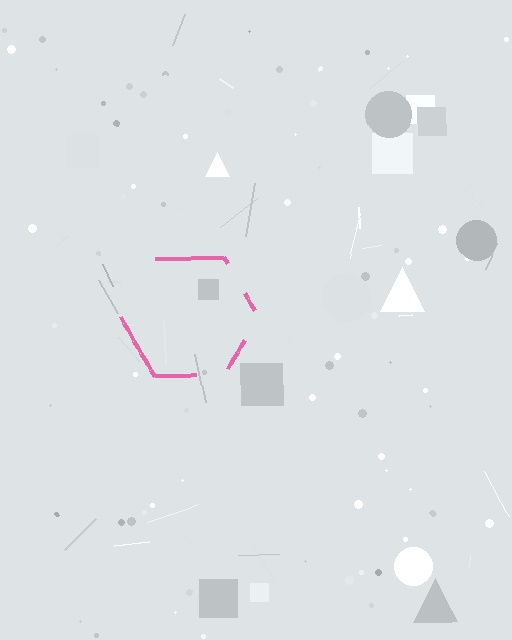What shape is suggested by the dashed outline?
The dashed outline suggests a hexagon.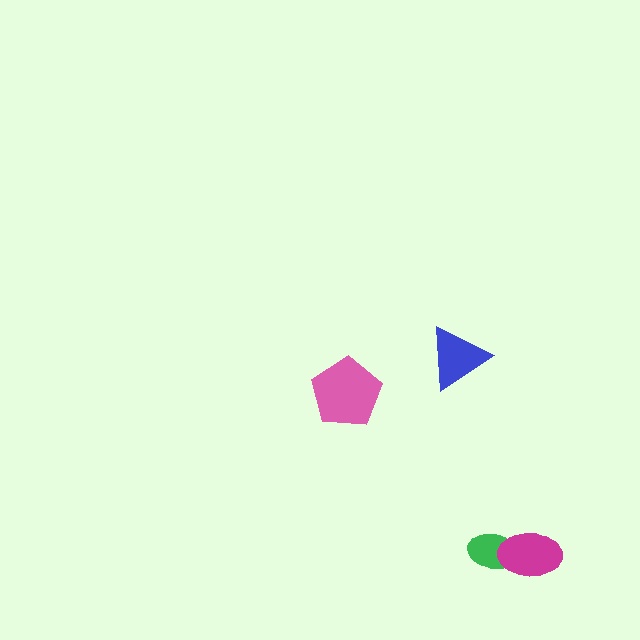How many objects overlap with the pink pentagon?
0 objects overlap with the pink pentagon.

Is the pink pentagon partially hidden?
No, no other shape covers it.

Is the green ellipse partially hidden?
Yes, it is partially covered by another shape.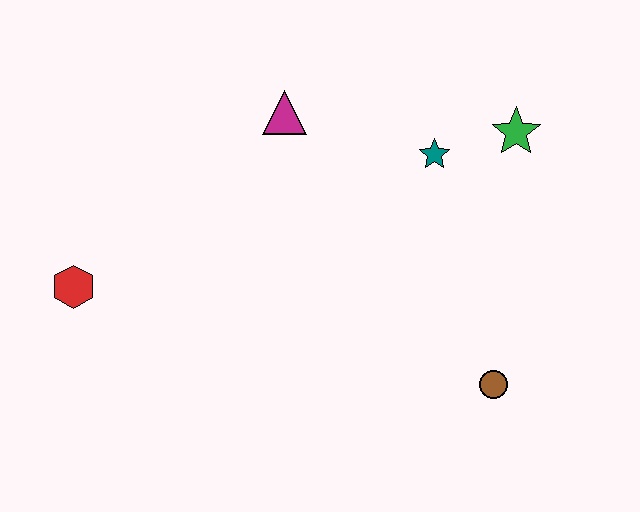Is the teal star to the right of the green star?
No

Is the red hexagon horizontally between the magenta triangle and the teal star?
No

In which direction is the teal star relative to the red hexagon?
The teal star is to the right of the red hexagon.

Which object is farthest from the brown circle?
The red hexagon is farthest from the brown circle.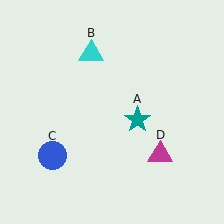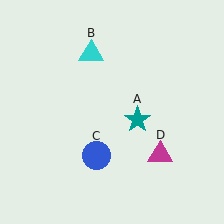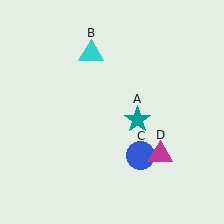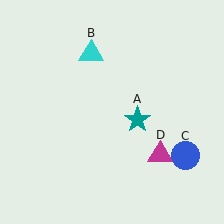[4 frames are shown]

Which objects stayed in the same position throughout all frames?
Teal star (object A) and cyan triangle (object B) and magenta triangle (object D) remained stationary.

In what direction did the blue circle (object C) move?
The blue circle (object C) moved right.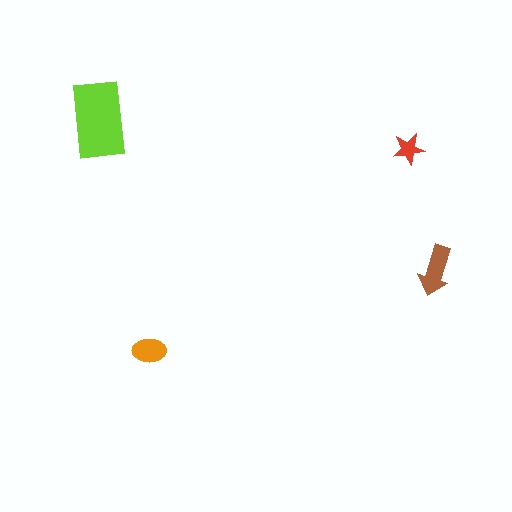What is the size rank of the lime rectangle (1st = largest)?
1st.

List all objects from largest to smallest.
The lime rectangle, the brown arrow, the orange ellipse, the red star.